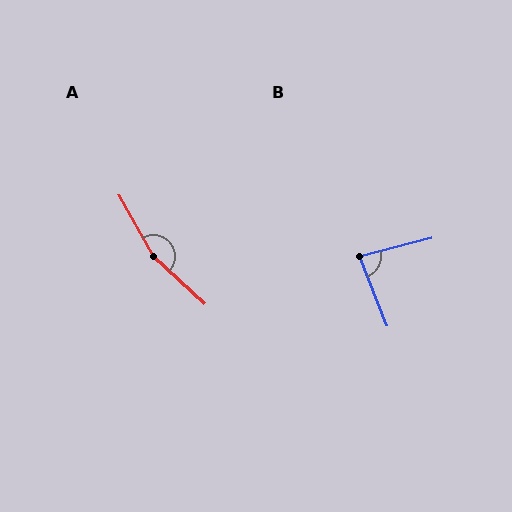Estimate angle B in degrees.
Approximately 83 degrees.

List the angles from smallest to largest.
B (83°), A (162°).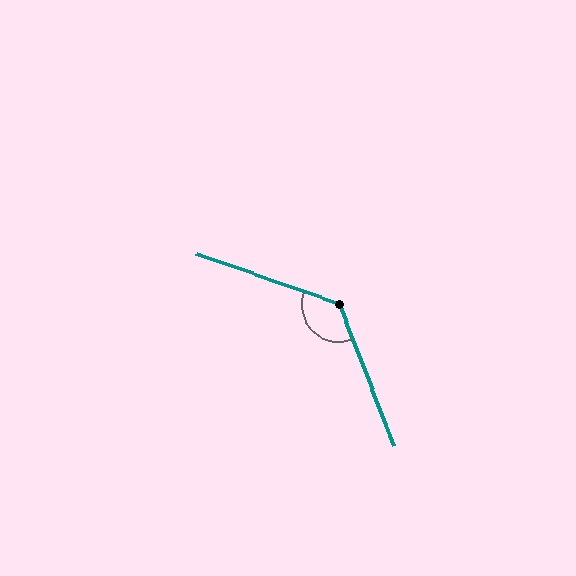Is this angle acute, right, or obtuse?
It is obtuse.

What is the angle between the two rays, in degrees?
Approximately 131 degrees.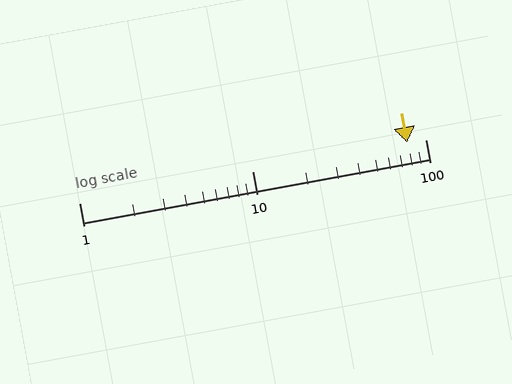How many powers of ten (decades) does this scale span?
The scale spans 2 decades, from 1 to 100.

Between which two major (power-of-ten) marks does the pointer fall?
The pointer is between 10 and 100.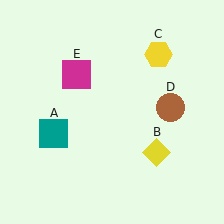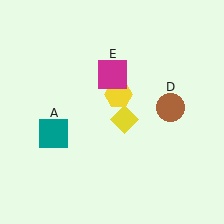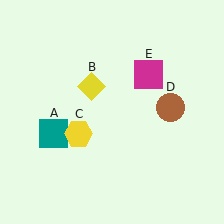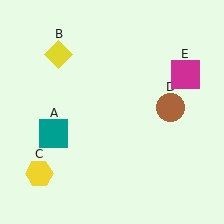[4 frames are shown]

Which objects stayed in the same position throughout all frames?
Teal square (object A) and brown circle (object D) remained stationary.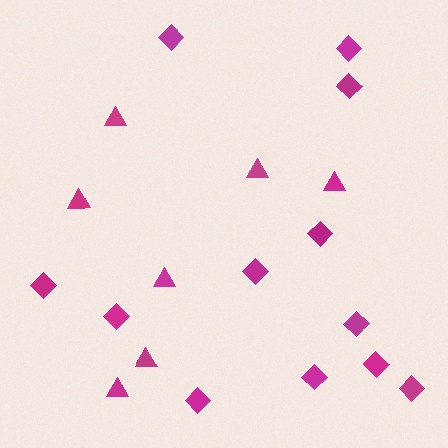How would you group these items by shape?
There are 2 groups: one group of diamonds (12) and one group of triangles (7).